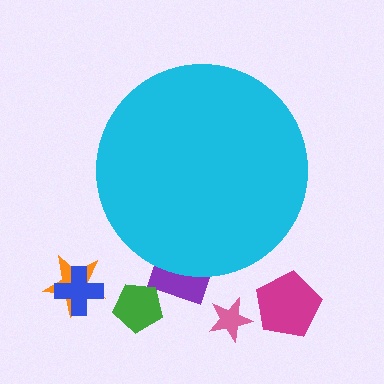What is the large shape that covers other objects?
A cyan circle.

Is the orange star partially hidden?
No, the orange star is fully visible.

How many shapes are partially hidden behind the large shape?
1 shape is partially hidden.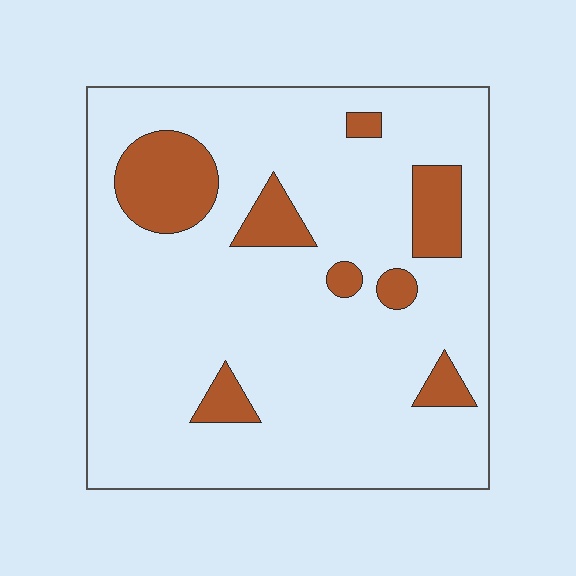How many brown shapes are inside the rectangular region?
8.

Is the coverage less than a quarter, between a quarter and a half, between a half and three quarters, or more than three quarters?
Less than a quarter.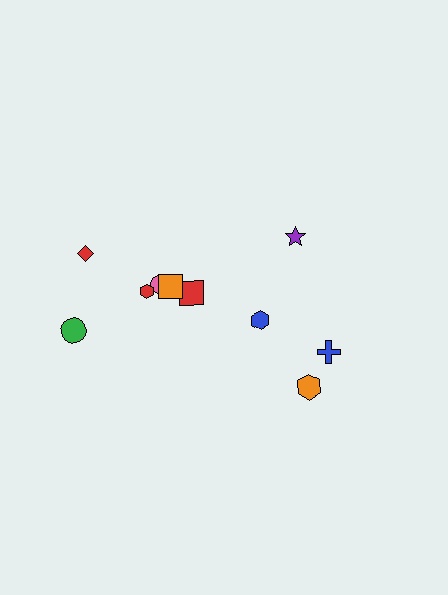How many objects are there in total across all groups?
There are 10 objects.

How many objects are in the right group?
There are 4 objects.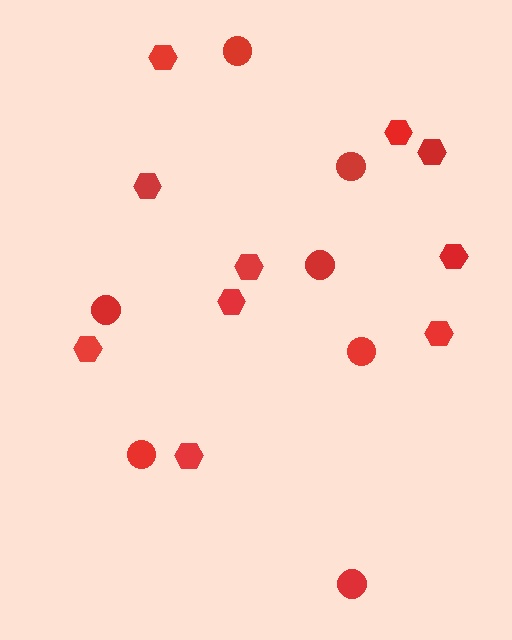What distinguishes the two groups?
There are 2 groups: one group of circles (7) and one group of hexagons (10).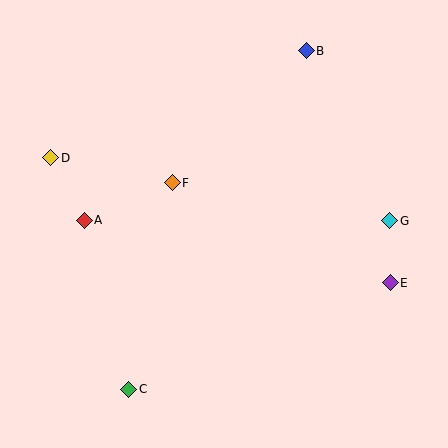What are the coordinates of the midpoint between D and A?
The midpoint between D and A is at (67, 189).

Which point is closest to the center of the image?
Point F at (172, 183) is closest to the center.